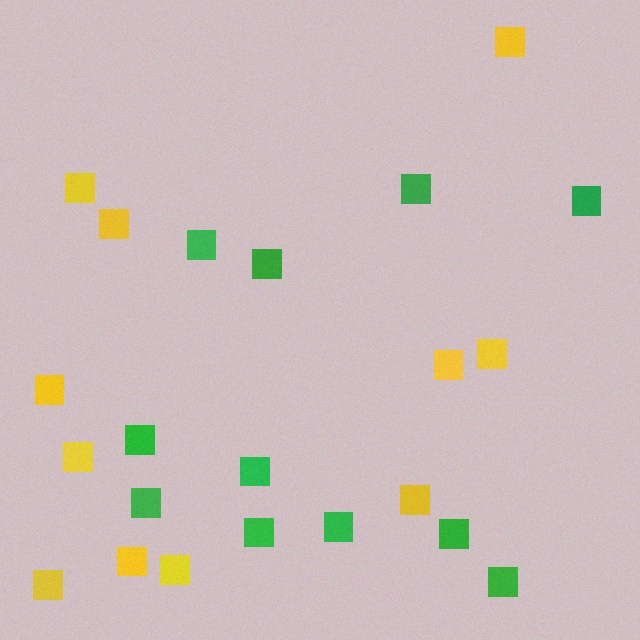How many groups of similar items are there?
There are 2 groups: one group of yellow squares (11) and one group of green squares (11).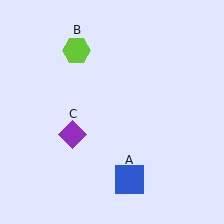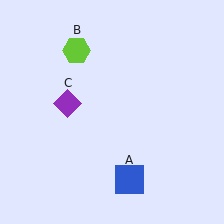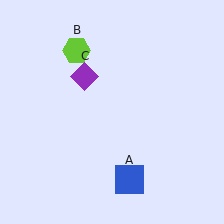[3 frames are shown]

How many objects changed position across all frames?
1 object changed position: purple diamond (object C).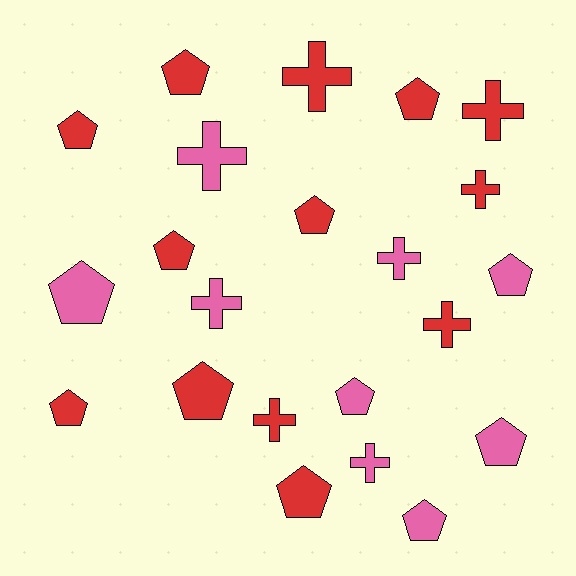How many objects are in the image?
There are 22 objects.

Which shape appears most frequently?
Pentagon, with 13 objects.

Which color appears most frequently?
Red, with 13 objects.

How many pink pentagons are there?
There are 5 pink pentagons.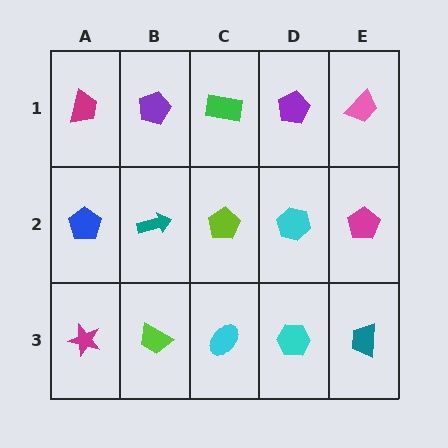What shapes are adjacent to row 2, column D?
A purple pentagon (row 1, column D), a cyan hexagon (row 3, column D), a lime pentagon (row 2, column C), a magenta pentagon (row 2, column E).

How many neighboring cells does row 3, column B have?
3.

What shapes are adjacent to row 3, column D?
A cyan hexagon (row 2, column D), a cyan ellipse (row 3, column C), a teal trapezoid (row 3, column E).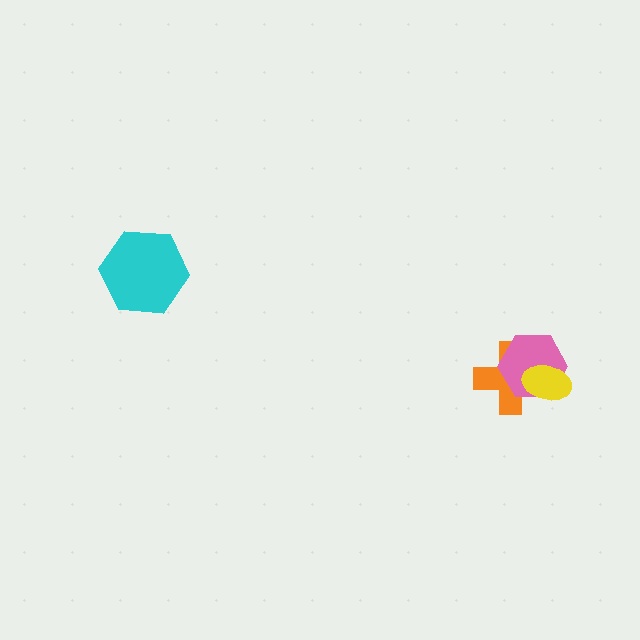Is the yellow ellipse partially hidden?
No, no other shape covers it.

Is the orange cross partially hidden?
Yes, it is partially covered by another shape.